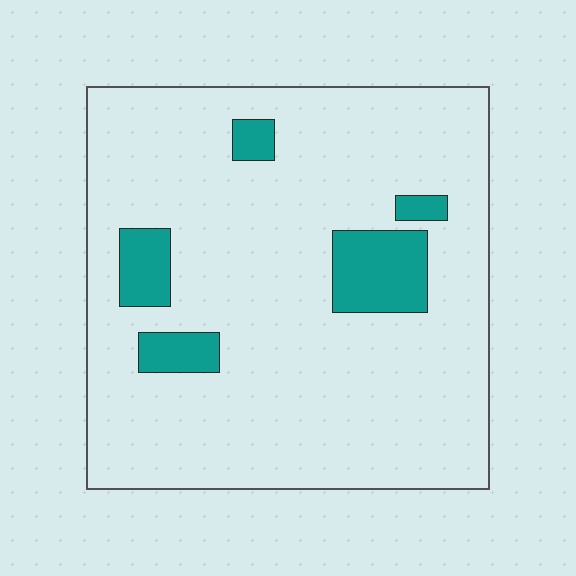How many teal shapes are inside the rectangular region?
5.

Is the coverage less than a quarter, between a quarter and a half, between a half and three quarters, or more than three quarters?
Less than a quarter.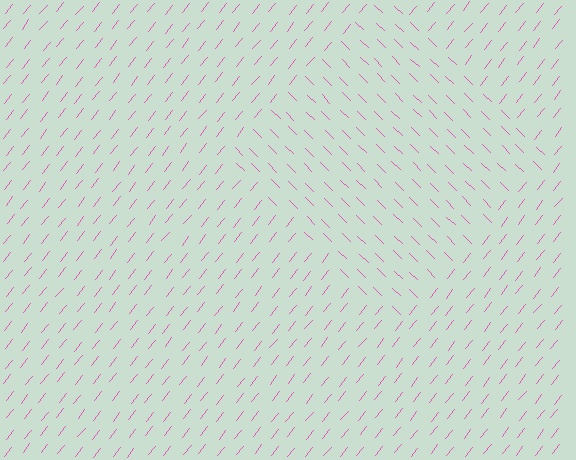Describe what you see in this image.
The image is filled with small pink line segments. A diamond region in the image has lines oriented differently from the surrounding lines, creating a visible texture boundary.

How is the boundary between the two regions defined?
The boundary is defined purely by a change in line orientation (approximately 84 degrees difference). All lines are the same color and thickness.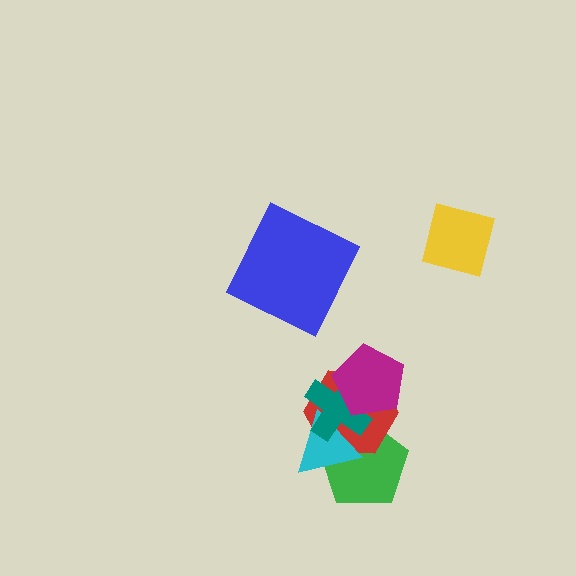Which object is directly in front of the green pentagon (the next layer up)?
The red hexagon is directly in front of the green pentagon.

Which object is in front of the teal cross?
The magenta pentagon is in front of the teal cross.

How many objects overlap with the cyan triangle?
3 objects overlap with the cyan triangle.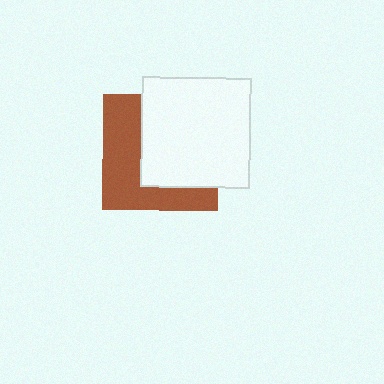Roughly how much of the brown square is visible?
About half of it is visible (roughly 47%).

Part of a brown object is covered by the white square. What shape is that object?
It is a square.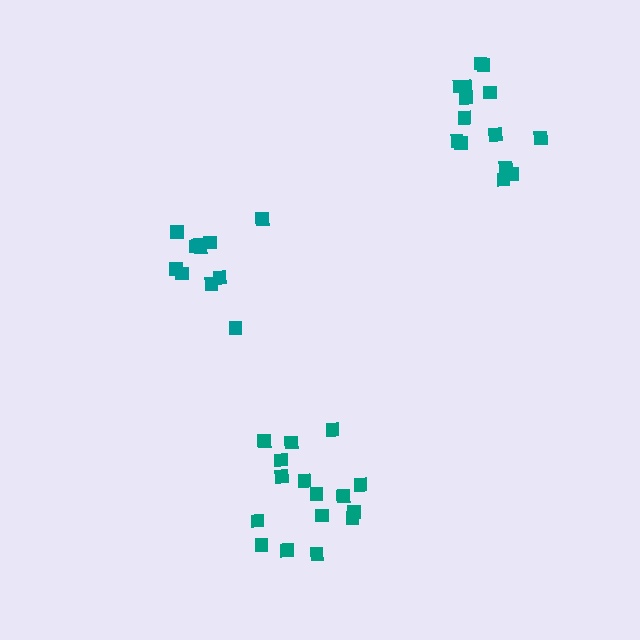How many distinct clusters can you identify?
There are 3 distinct clusters.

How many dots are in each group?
Group 1: 16 dots, Group 2: 11 dots, Group 3: 14 dots (41 total).